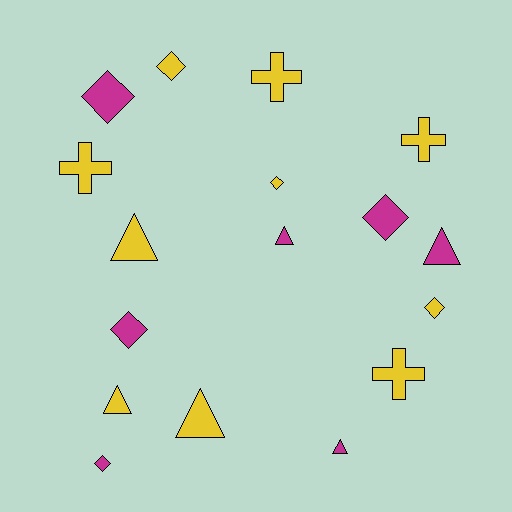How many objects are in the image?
There are 17 objects.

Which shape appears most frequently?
Diamond, with 7 objects.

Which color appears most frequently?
Yellow, with 10 objects.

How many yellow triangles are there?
There are 3 yellow triangles.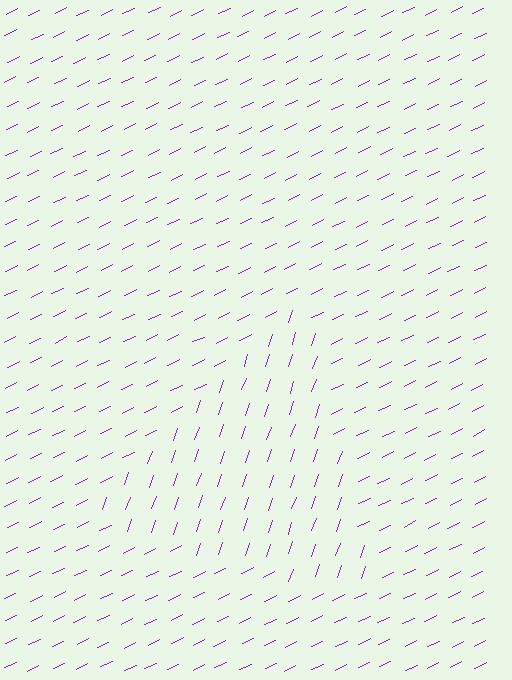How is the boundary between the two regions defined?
The boundary is defined purely by a change in line orientation (approximately 45 degrees difference). All lines are the same color and thickness.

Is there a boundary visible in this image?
Yes, there is a texture boundary formed by a change in line orientation.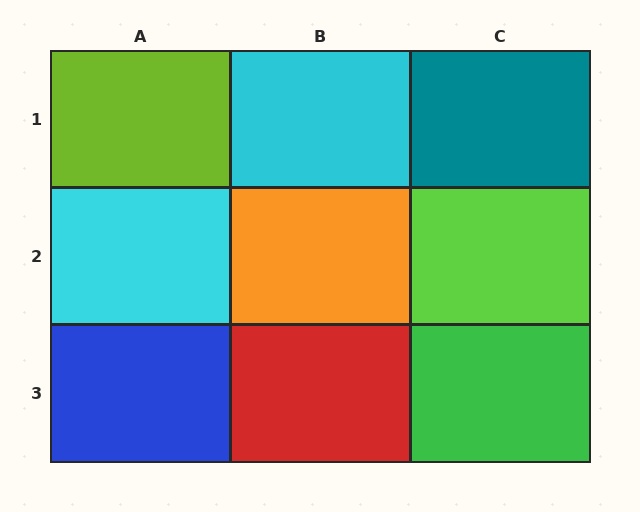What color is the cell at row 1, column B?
Cyan.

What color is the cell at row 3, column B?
Red.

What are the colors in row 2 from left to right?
Cyan, orange, lime.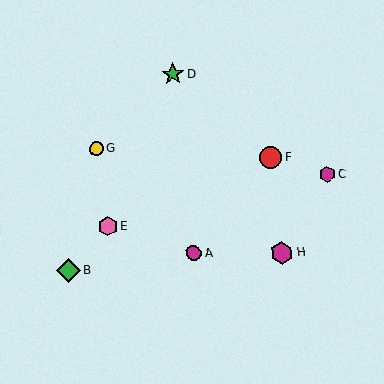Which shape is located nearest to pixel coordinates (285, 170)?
The red circle (labeled F) at (271, 157) is nearest to that location.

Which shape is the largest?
The green diamond (labeled B) is the largest.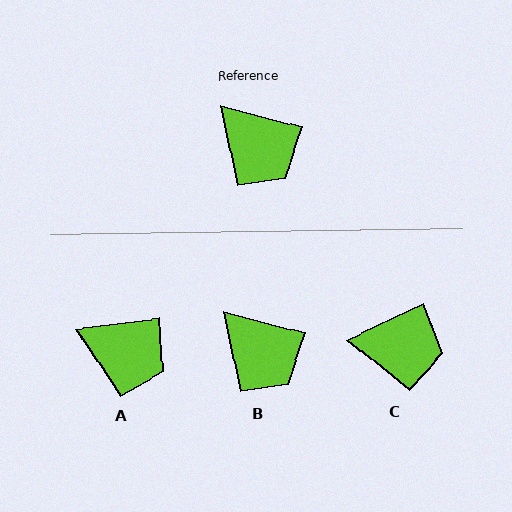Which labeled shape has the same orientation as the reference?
B.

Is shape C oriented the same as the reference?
No, it is off by about 40 degrees.